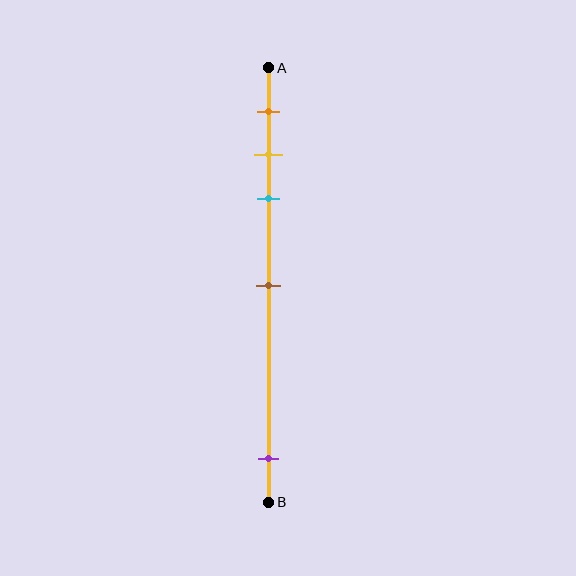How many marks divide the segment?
There are 5 marks dividing the segment.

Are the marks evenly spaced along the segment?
No, the marks are not evenly spaced.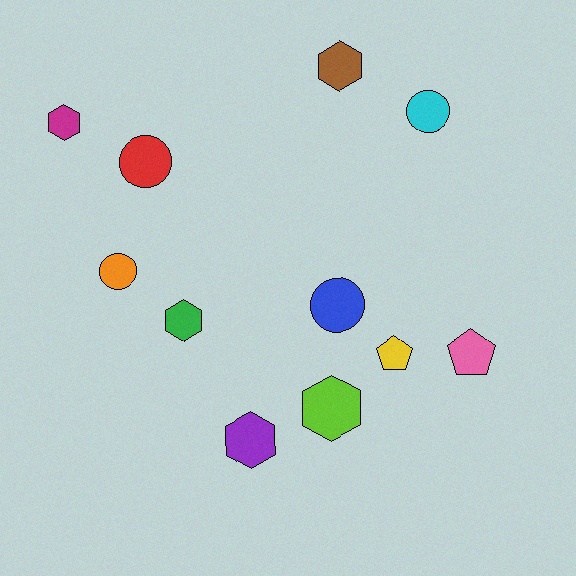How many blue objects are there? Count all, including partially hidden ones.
There is 1 blue object.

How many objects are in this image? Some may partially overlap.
There are 11 objects.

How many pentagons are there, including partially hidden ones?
There are 2 pentagons.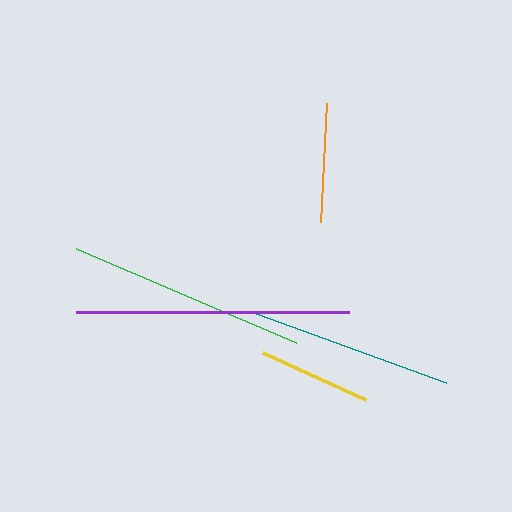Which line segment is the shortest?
The yellow line is the shortest at approximately 113 pixels.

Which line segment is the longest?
The purple line is the longest at approximately 273 pixels.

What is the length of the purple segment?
The purple segment is approximately 273 pixels long.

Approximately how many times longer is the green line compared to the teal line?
The green line is approximately 1.2 times the length of the teal line.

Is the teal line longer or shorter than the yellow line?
The teal line is longer than the yellow line.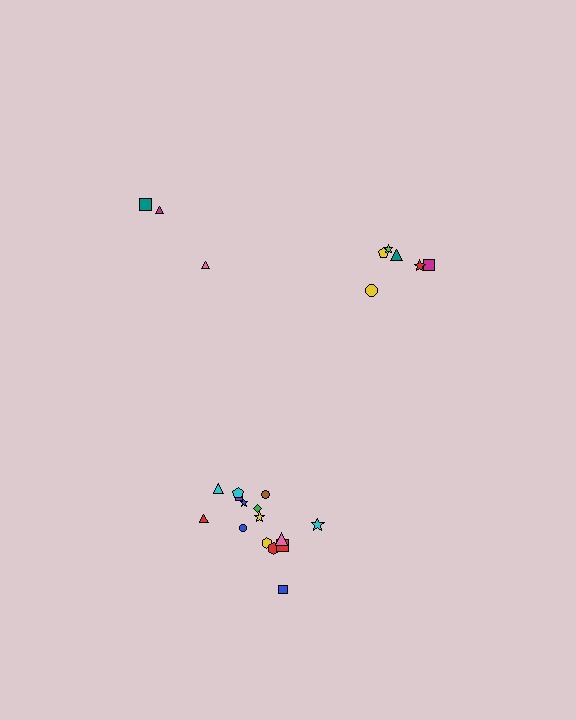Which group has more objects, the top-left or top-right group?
The top-right group.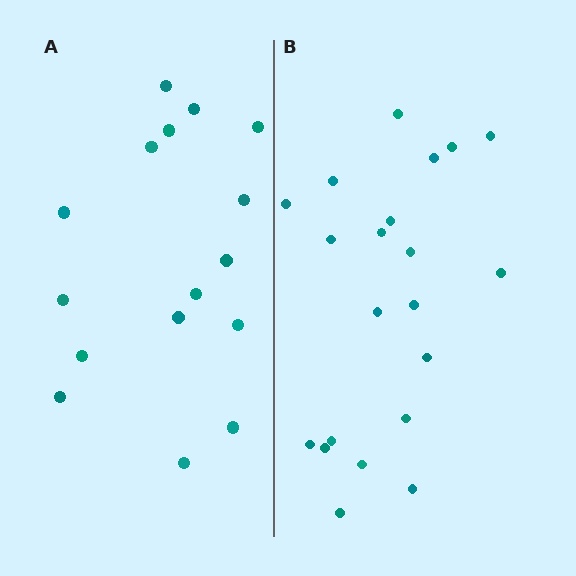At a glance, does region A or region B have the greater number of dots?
Region B (the right region) has more dots.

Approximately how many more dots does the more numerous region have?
Region B has about 5 more dots than region A.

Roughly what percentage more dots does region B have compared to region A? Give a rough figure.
About 30% more.